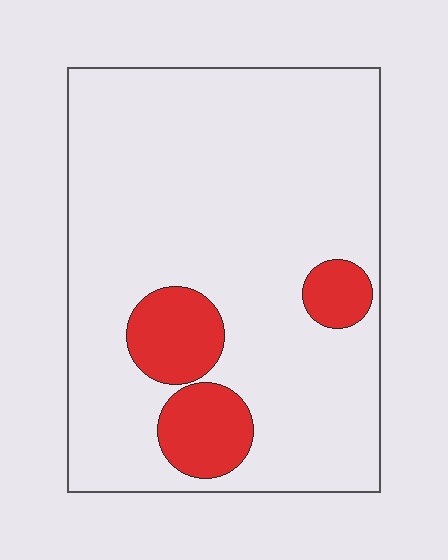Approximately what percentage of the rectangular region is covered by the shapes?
Approximately 15%.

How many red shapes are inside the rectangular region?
3.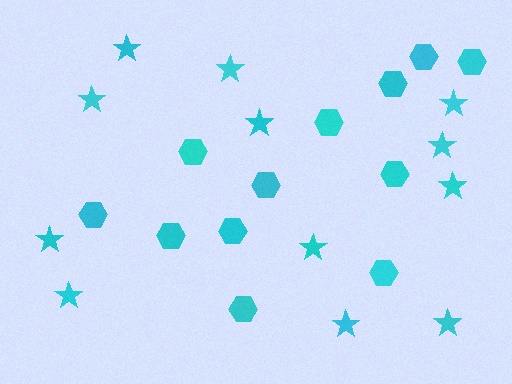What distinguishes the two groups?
There are 2 groups: one group of hexagons (12) and one group of stars (12).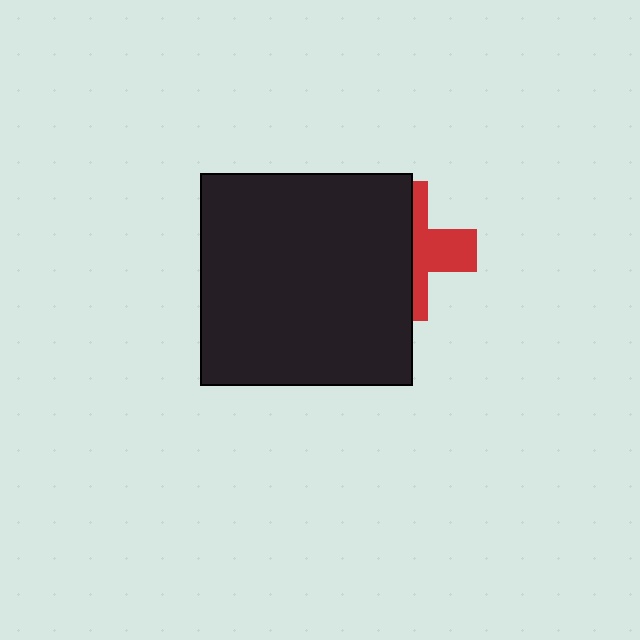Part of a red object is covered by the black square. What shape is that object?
It is a cross.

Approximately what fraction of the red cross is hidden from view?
Roughly 59% of the red cross is hidden behind the black square.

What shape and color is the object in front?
The object in front is a black square.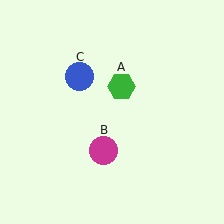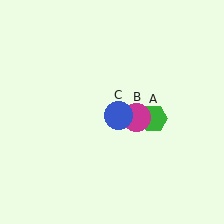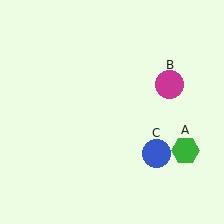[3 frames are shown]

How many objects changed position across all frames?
3 objects changed position: green hexagon (object A), magenta circle (object B), blue circle (object C).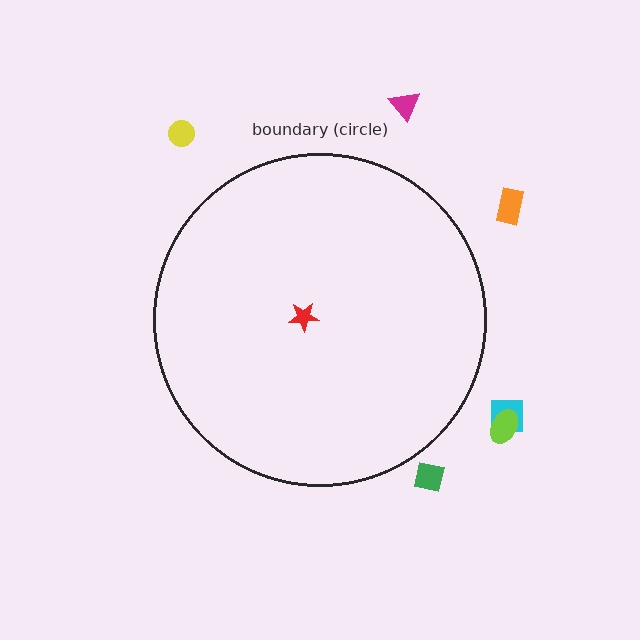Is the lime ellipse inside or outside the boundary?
Outside.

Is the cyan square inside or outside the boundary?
Outside.